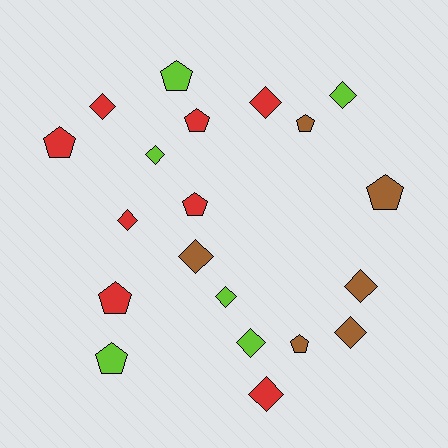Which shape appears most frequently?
Diamond, with 11 objects.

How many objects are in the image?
There are 20 objects.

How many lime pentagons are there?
There are 2 lime pentagons.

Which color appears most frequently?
Red, with 8 objects.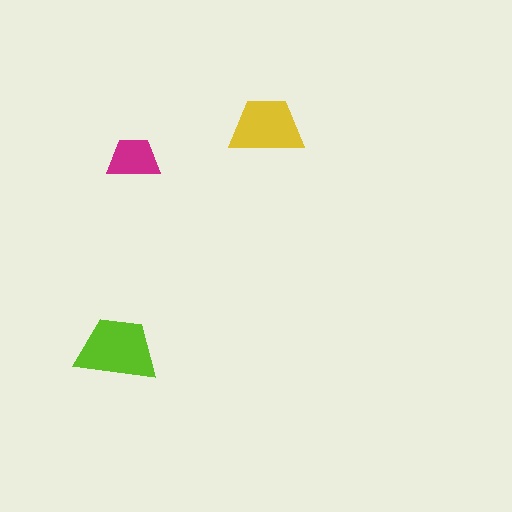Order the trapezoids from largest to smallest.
the lime one, the yellow one, the magenta one.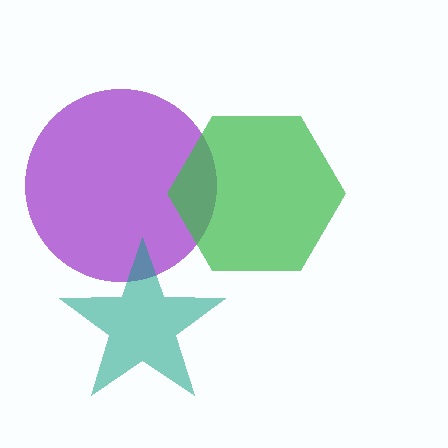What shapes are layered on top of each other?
The layered shapes are: a purple circle, a green hexagon, a teal star.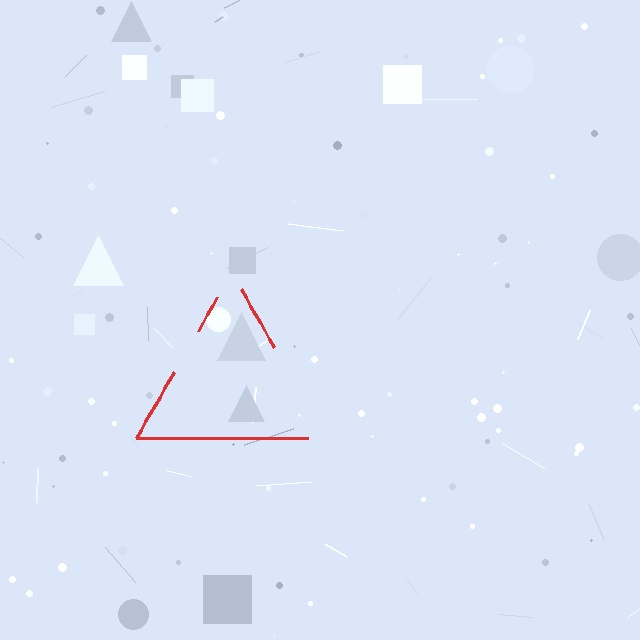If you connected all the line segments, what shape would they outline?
They would outline a triangle.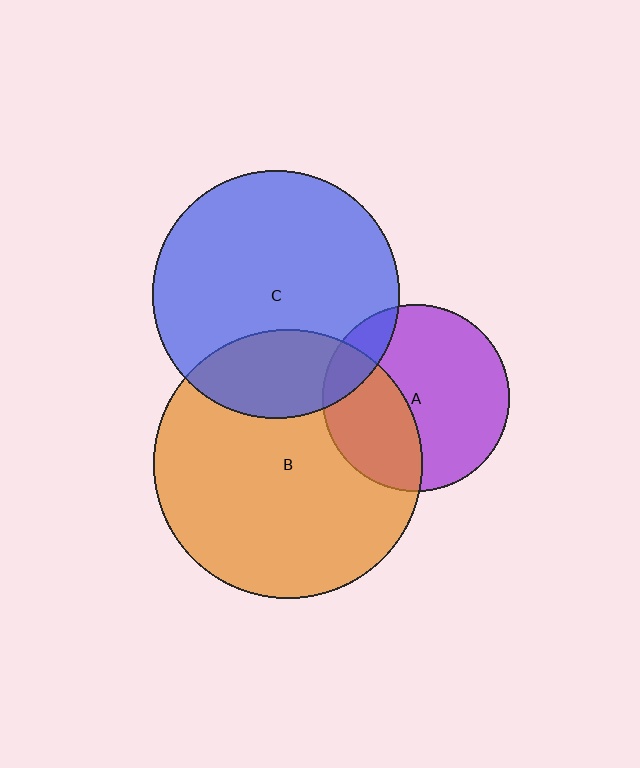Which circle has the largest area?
Circle B (orange).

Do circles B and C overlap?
Yes.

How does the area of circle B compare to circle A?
Approximately 2.1 times.